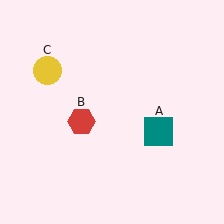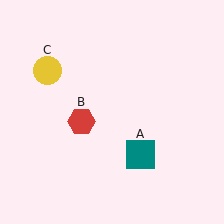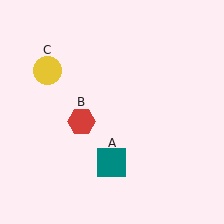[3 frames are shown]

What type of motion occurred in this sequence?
The teal square (object A) rotated clockwise around the center of the scene.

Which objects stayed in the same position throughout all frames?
Red hexagon (object B) and yellow circle (object C) remained stationary.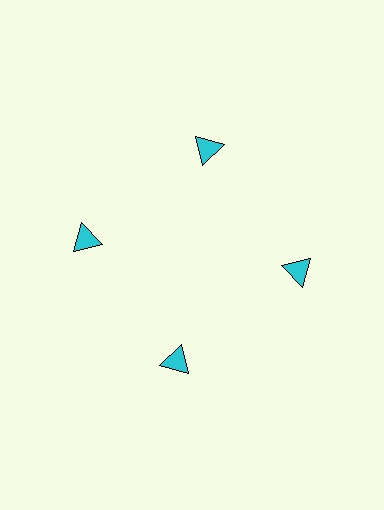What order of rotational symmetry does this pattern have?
This pattern has 4-fold rotational symmetry.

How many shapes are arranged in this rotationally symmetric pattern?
There are 4 shapes, arranged in 4 groups of 1.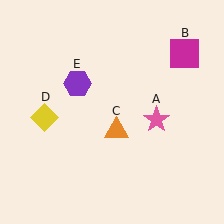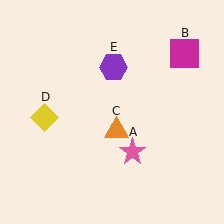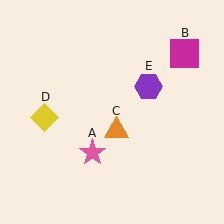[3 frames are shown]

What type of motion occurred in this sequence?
The pink star (object A), purple hexagon (object E) rotated clockwise around the center of the scene.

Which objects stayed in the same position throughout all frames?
Magenta square (object B) and orange triangle (object C) and yellow diamond (object D) remained stationary.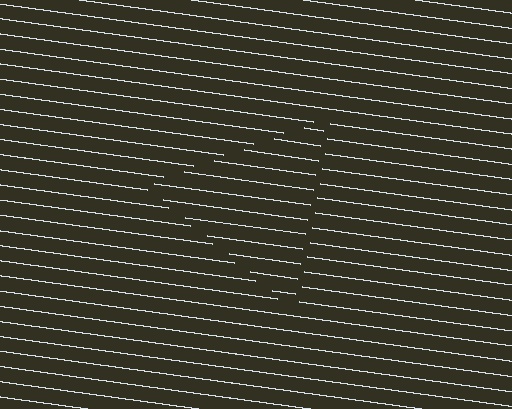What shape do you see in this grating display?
An illusory triangle. The interior of the shape contains the same grating, shifted by half a period — the contour is defined by the phase discontinuity where line-ends from the inner and outer gratings abut.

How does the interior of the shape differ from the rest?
The interior of the shape contains the same grating, shifted by half a period — the contour is defined by the phase discontinuity where line-ends from the inner and outer gratings abut.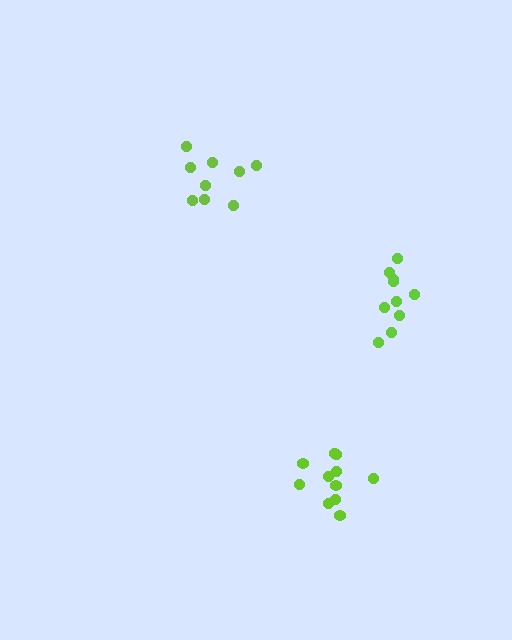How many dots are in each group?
Group 1: 11 dots, Group 2: 10 dots, Group 3: 9 dots (30 total).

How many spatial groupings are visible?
There are 3 spatial groupings.